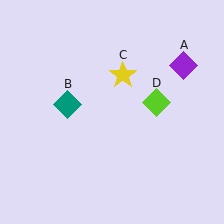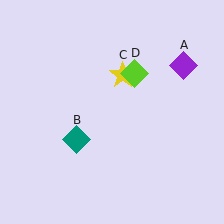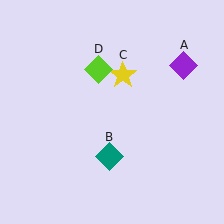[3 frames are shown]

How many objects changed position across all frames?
2 objects changed position: teal diamond (object B), lime diamond (object D).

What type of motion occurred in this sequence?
The teal diamond (object B), lime diamond (object D) rotated counterclockwise around the center of the scene.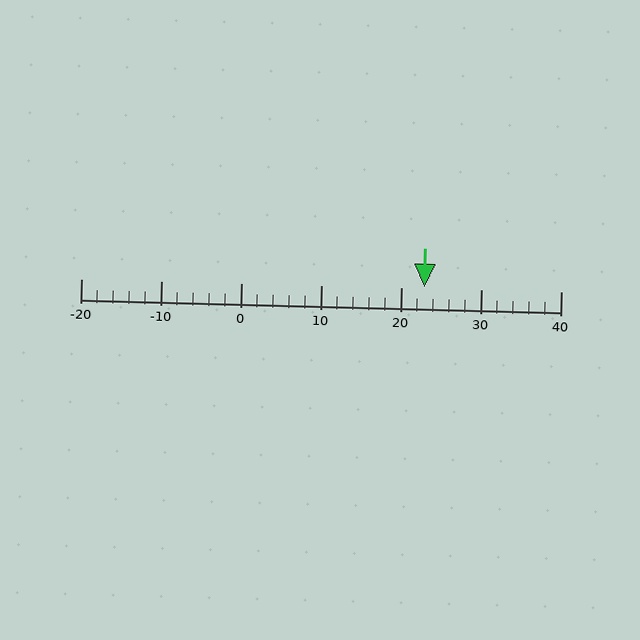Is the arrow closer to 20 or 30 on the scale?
The arrow is closer to 20.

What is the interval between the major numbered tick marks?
The major tick marks are spaced 10 units apart.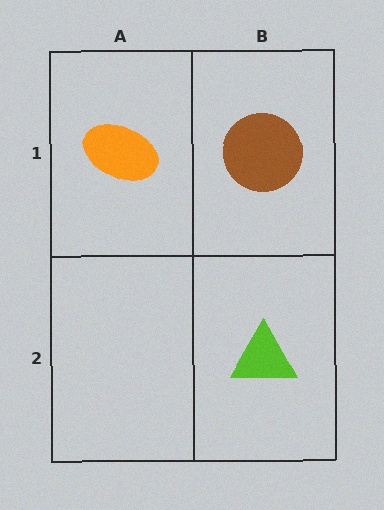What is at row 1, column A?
An orange ellipse.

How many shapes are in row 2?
1 shape.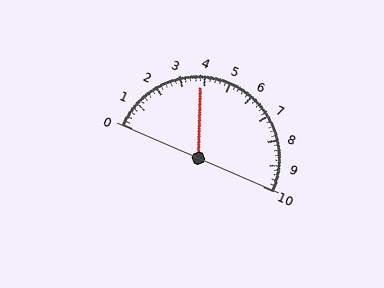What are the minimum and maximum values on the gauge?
The gauge ranges from 0 to 10.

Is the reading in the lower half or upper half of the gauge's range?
The reading is in the lower half of the range (0 to 10).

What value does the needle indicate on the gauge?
The needle indicates approximately 3.8.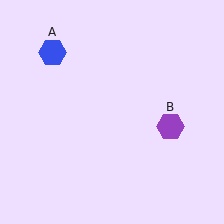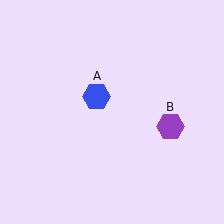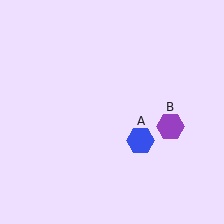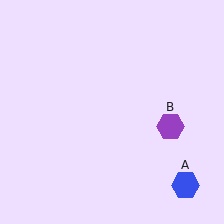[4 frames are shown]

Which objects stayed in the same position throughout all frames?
Purple hexagon (object B) remained stationary.